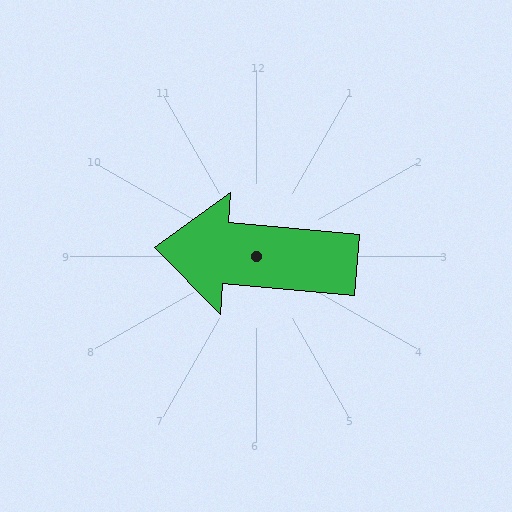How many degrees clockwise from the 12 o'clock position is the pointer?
Approximately 275 degrees.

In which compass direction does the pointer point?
West.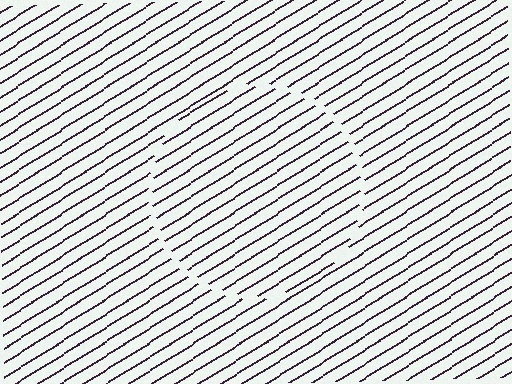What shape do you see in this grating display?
An illusory circle. The interior of the shape contains the same grating, shifted by half a period — the contour is defined by the phase discontinuity where line-ends from the inner and outer gratings abut.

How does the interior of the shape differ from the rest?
The interior of the shape contains the same grating, shifted by half a period — the contour is defined by the phase discontinuity where line-ends from the inner and outer gratings abut.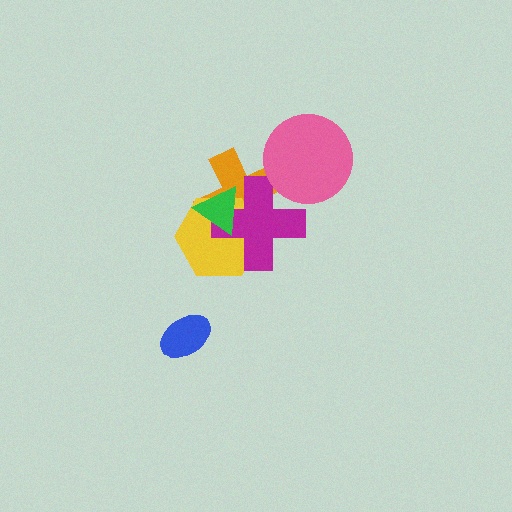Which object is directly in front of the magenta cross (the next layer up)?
The pink circle is directly in front of the magenta cross.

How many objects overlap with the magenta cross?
4 objects overlap with the magenta cross.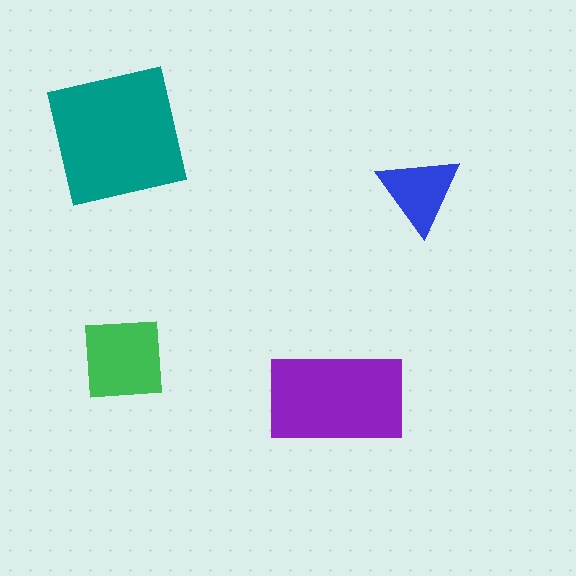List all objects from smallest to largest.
The blue triangle, the green square, the purple rectangle, the teal square.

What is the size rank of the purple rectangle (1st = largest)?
2nd.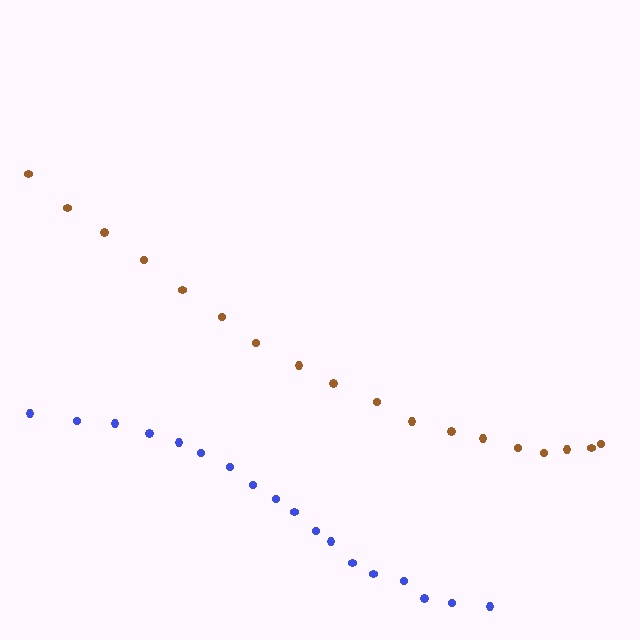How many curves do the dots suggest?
There are 2 distinct paths.